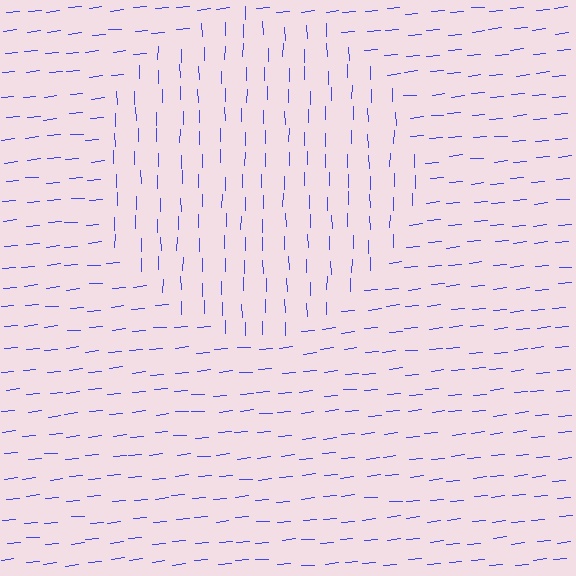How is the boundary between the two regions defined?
The boundary is defined purely by a change in line orientation (approximately 85 degrees difference). All lines are the same color and thickness.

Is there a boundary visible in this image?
Yes, there is a texture boundary formed by a change in line orientation.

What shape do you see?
I see a circle.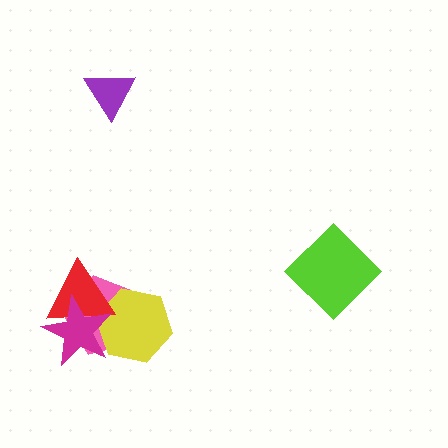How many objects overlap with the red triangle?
3 objects overlap with the red triangle.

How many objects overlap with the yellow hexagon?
3 objects overlap with the yellow hexagon.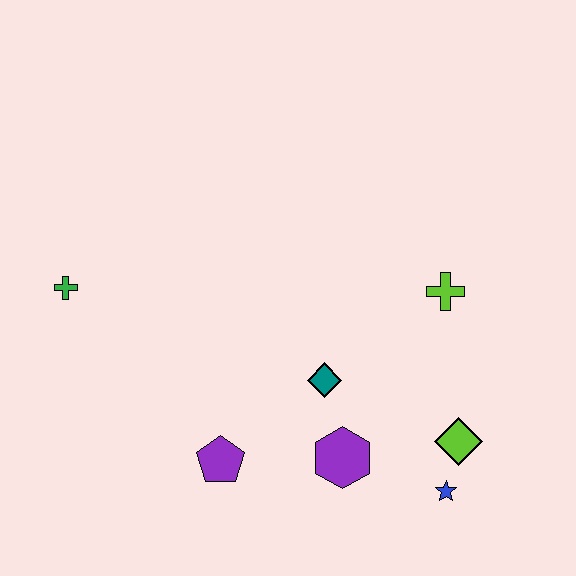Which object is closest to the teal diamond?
The purple hexagon is closest to the teal diamond.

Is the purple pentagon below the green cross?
Yes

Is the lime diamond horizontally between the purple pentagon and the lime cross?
No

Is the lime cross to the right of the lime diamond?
No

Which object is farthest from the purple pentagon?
The lime cross is farthest from the purple pentagon.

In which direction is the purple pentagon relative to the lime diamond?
The purple pentagon is to the left of the lime diamond.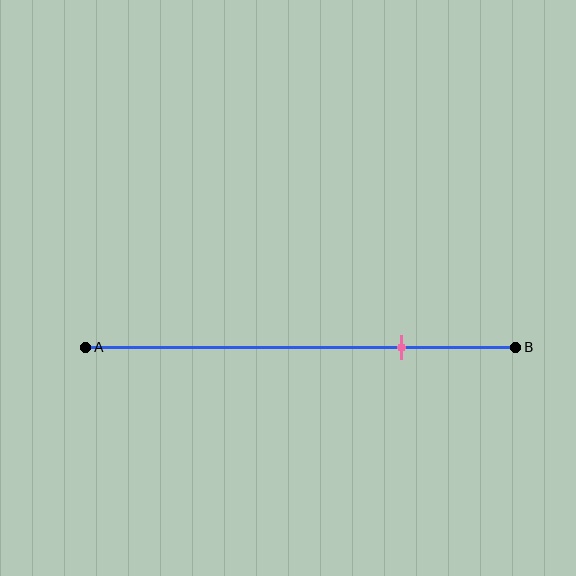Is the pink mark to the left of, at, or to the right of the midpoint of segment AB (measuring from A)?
The pink mark is to the right of the midpoint of segment AB.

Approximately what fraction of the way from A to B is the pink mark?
The pink mark is approximately 75% of the way from A to B.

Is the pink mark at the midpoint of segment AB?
No, the mark is at about 75% from A, not at the 50% midpoint.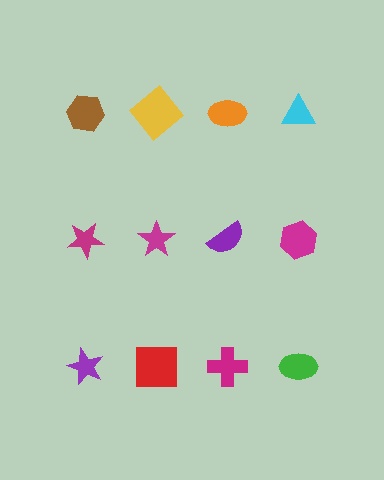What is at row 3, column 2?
A red square.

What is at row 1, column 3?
An orange ellipse.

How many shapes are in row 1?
4 shapes.